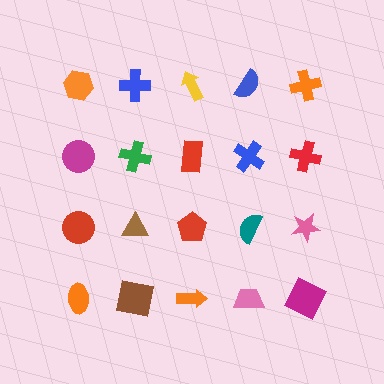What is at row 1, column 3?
A yellow arrow.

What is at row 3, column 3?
A red pentagon.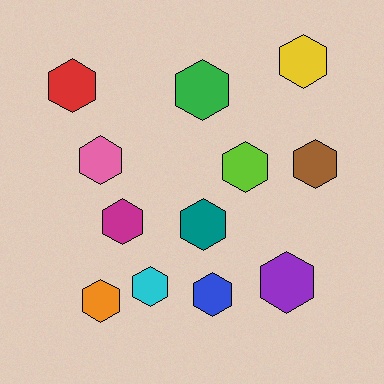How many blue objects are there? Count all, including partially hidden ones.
There is 1 blue object.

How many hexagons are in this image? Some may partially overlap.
There are 12 hexagons.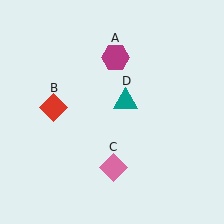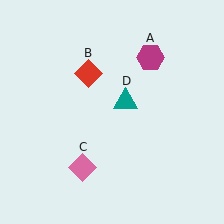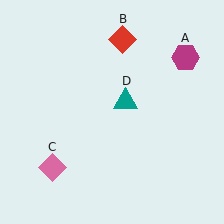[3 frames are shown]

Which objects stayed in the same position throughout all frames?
Teal triangle (object D) remained stationary.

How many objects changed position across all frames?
3 objects changed position: magenta hexagon (object A), red diamond (object B), pink diamond (object C).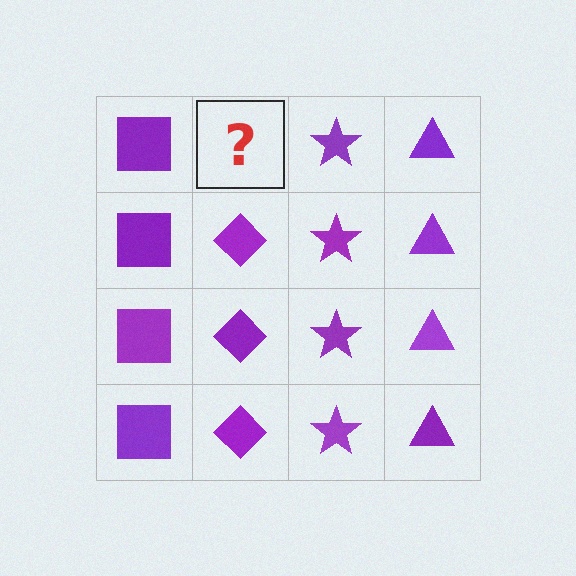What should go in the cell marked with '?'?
The missing cell should contain a purple diamond.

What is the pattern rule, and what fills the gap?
The rule is that each column has a consistent shape. The gap should be filled with a purple diamond.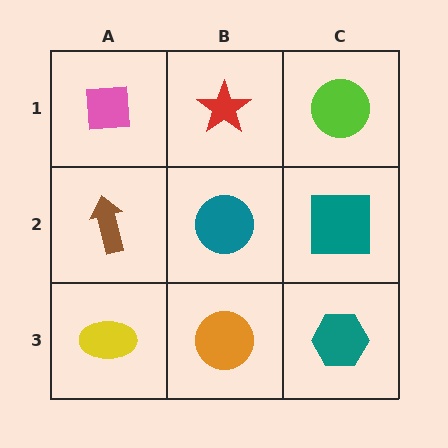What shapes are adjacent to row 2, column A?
A pink square (row 1, column A), a yellow ellipse (row 3, column A), a teal circle (row 2, column B).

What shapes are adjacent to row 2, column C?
A lime circle (row 1, column C), a teal hexagon (row 3, column C), a teal circle (row 2, column B).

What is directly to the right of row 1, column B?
A lime circle.